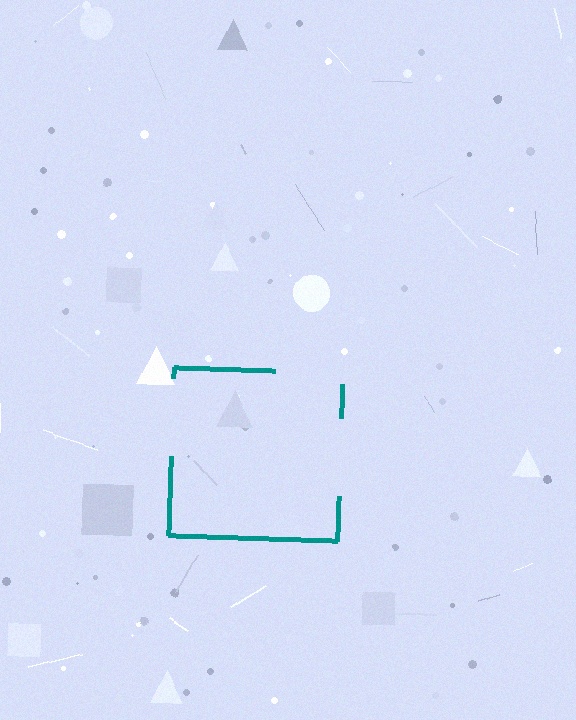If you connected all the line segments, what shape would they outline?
They would outline a square.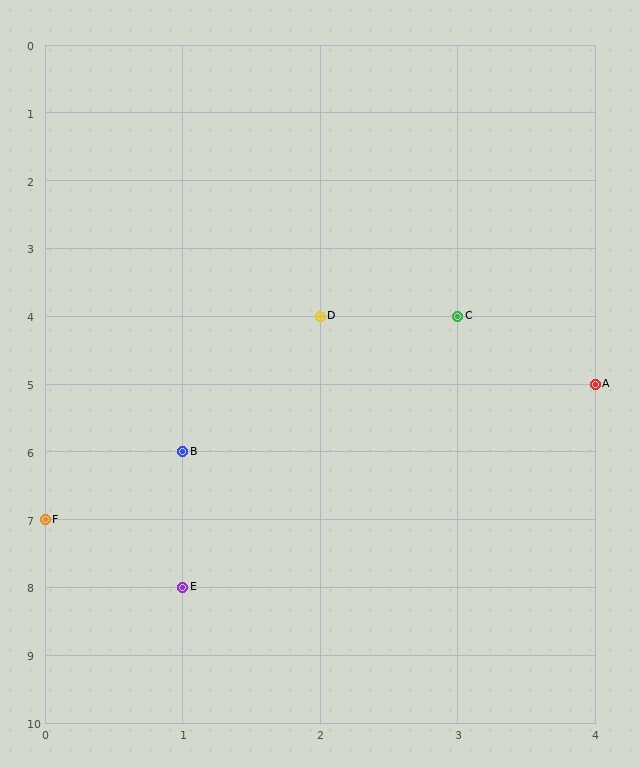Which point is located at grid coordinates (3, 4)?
Point C is at (3, 4).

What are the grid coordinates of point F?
Point F is at grid coordinates (0, 7).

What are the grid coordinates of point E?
Point E is at grid coordinates (1, 8).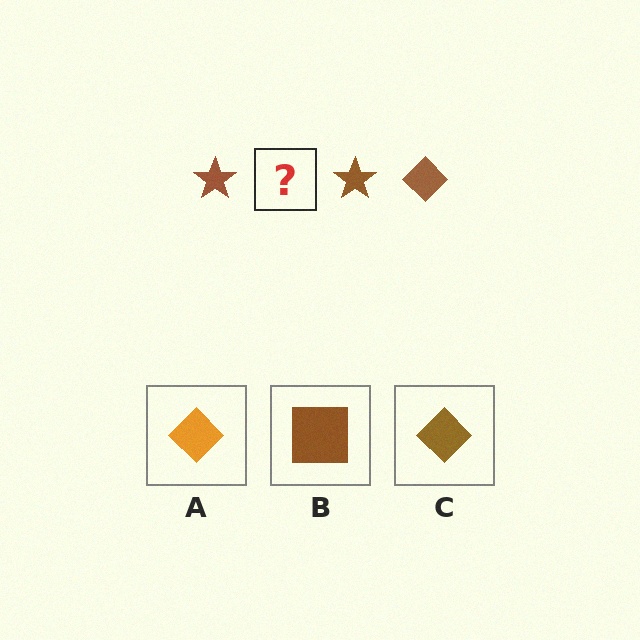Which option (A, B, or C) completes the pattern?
C.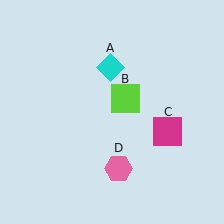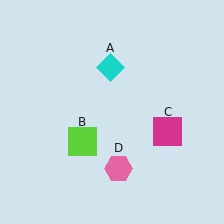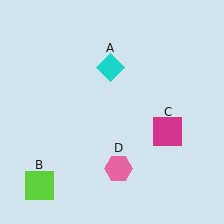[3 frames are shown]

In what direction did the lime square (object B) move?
The lime square (object B) moved down and to the left.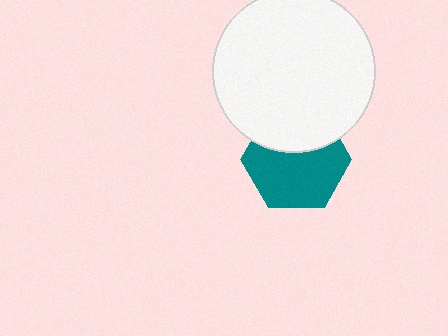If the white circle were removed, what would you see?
You would see the complete teal hexagon.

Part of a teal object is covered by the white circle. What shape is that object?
It is a hexagon.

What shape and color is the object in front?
The object in front is a white circle.